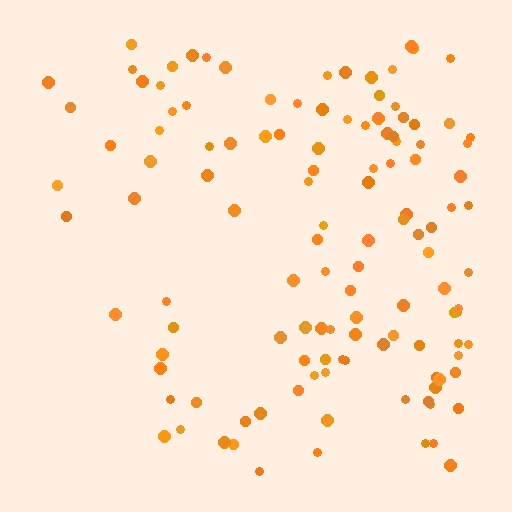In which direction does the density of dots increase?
From left to right, with the right side densest.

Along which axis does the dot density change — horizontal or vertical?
Horizontal.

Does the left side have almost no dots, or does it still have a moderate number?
Still a moderate number, just noticeably fewer than the right.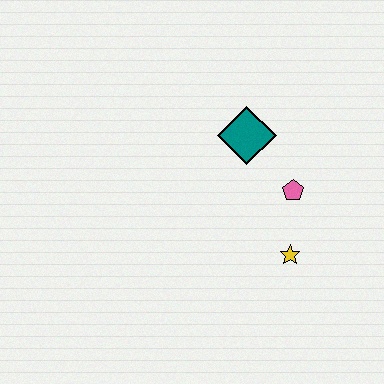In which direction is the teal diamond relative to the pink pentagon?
The teal diamond is above the pink pentagon.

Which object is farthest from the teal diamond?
The yellow star is farthest from the teal diamond.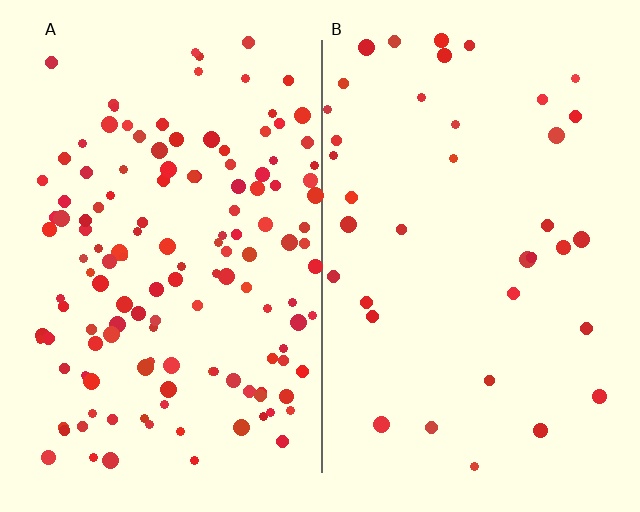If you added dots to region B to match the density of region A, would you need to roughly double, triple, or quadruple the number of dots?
Approximately quadruple.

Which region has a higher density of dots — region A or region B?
A (the left).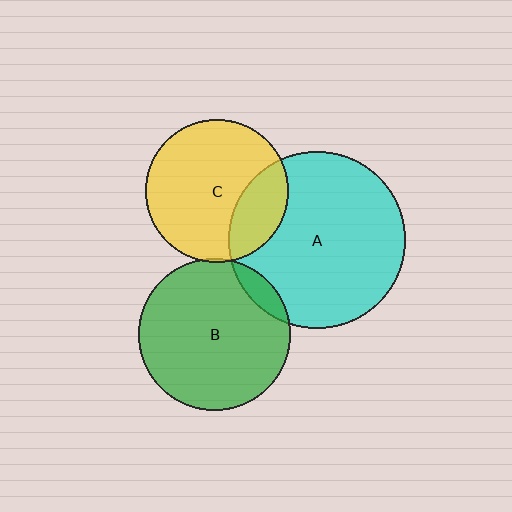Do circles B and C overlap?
Yes.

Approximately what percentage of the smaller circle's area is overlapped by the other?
Approximately 5%.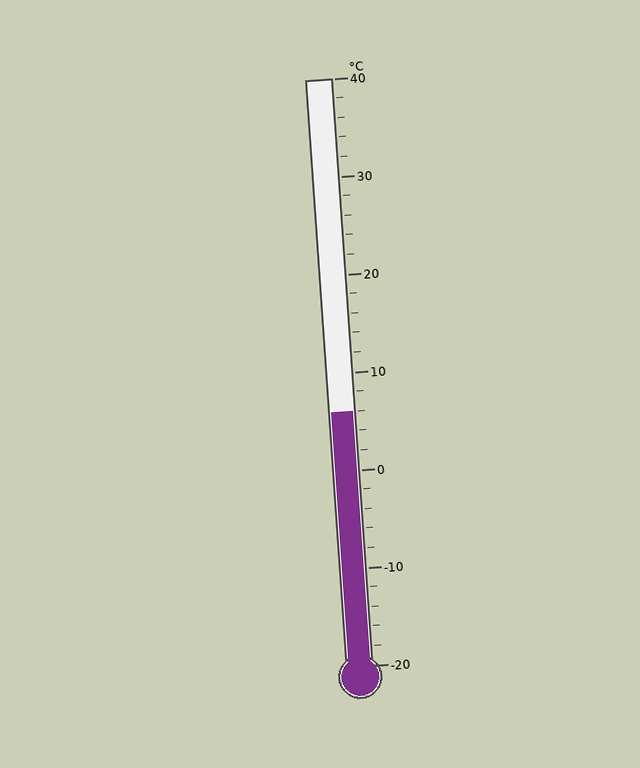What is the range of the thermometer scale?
The thermometer scale ranges from -20°C to 40°C.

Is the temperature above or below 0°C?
The temperature is above 0°C.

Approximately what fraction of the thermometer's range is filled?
The thermometer is filled to approximately 45% of its range.